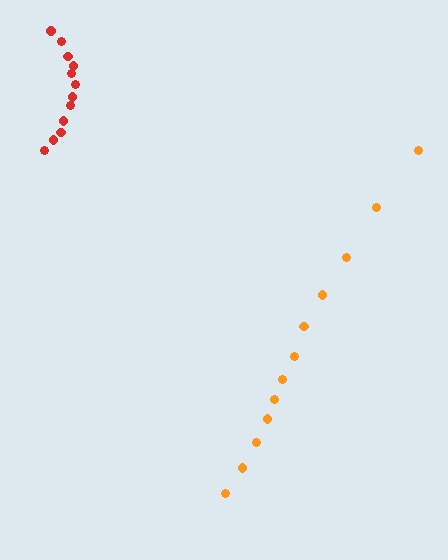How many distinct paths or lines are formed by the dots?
There are 2 distinct paths.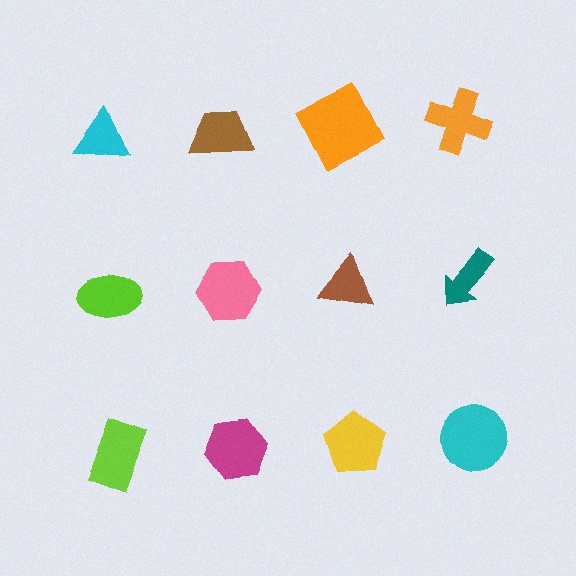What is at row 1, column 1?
A cyan triangle.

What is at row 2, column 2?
A pink hexagon.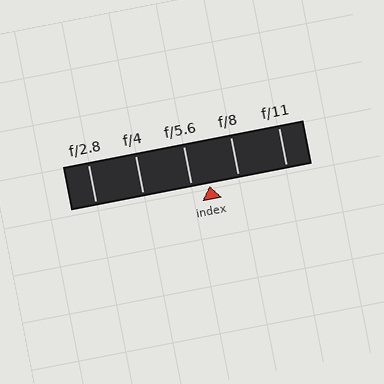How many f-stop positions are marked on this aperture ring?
There are 5 f-stop positions marked.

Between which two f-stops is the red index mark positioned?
The index mark is between f/5.6 and f/8.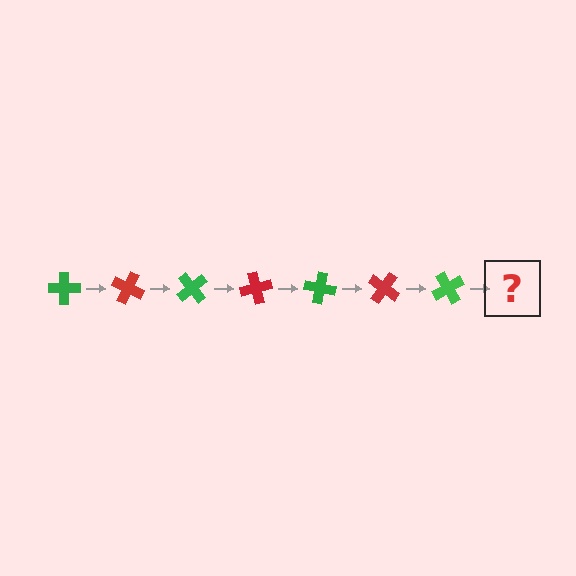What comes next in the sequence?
The next element should be a red cross, rotated 175 degrees from the start.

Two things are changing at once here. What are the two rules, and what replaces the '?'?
The two rules are that it rotates 25 degrees each step and the color cycles through green and red. The '?' should be a red cross, rotated 175 degrees from the start.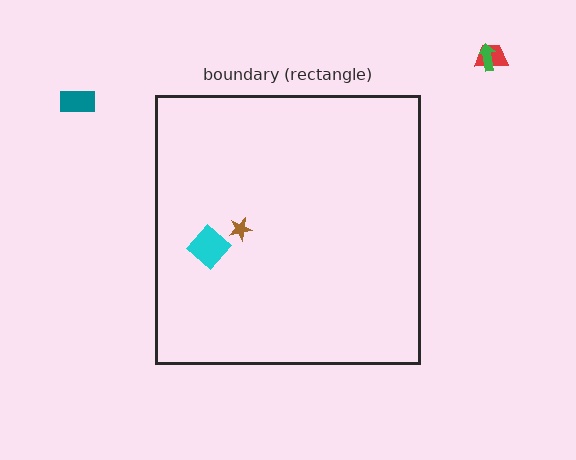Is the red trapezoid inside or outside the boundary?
Outside.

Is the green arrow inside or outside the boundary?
Outside.